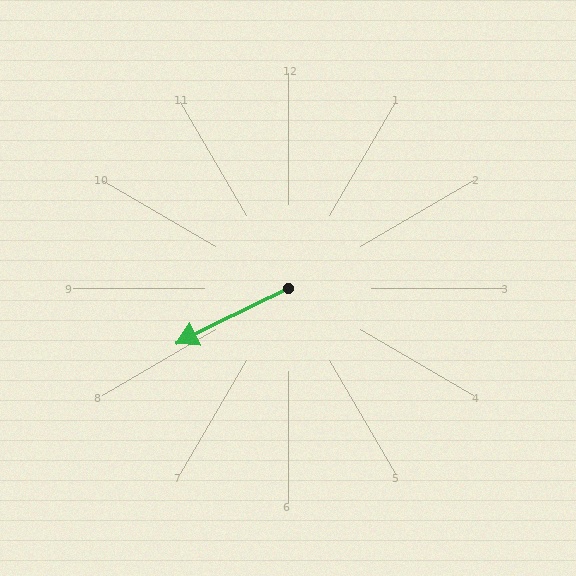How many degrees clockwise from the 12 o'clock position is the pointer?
Approximately 244 degrees.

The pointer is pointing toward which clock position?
Roughly 8 o'clock.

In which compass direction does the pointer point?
Southwest.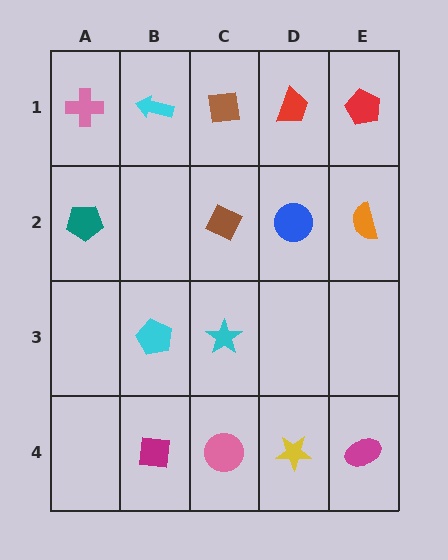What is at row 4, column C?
A pink circle.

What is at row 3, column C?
A cyan star.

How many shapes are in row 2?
4 shapes.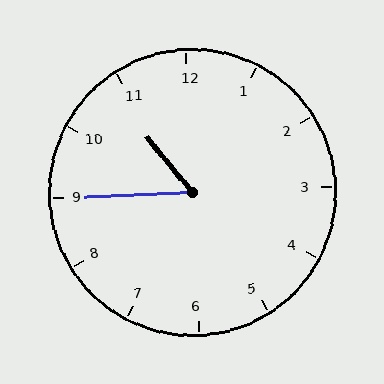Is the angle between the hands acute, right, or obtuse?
It is acute.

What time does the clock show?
10:45.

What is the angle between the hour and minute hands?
Approximately 52 degrees.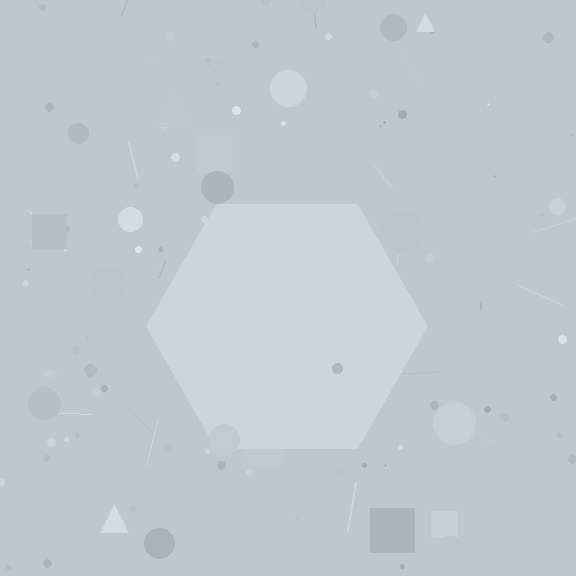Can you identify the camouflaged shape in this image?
The camouflaged shape is a hexagon.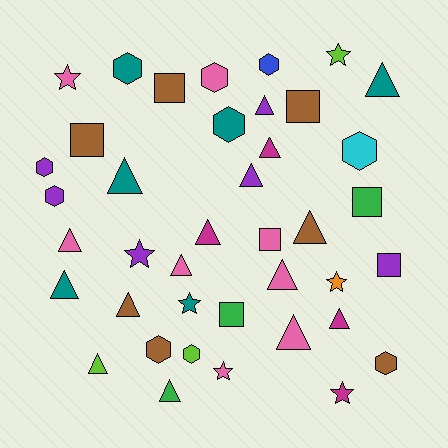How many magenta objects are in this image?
There are 4 magenta objects.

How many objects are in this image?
There are 40 objects.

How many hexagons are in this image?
There are 10 hexagons.